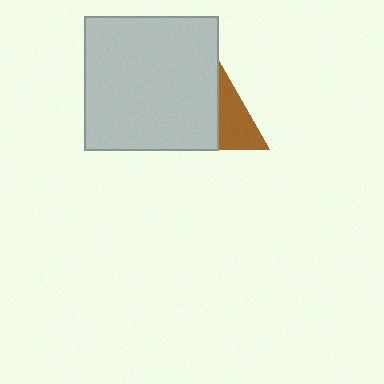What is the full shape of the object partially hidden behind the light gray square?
The partially hidden object is a brown triangle.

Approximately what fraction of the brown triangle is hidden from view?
Roughly 60% of the brown triangle is hidden behind the light gray square.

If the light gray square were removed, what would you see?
You would see the complete brown triangle.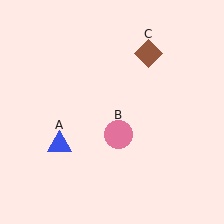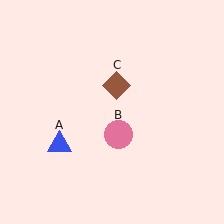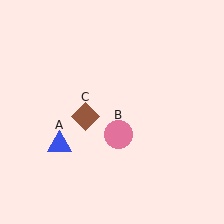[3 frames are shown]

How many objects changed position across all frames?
1 object changed position: brown diamond (object C).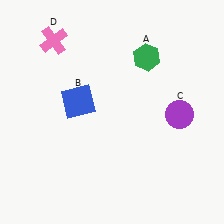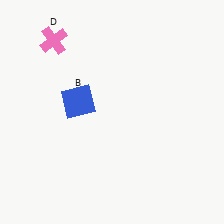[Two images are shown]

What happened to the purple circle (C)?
The purple circle (C) was removed in Image 2. It was in the bottom-right area of Image 1.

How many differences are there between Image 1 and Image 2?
There are 2 differences between the two images.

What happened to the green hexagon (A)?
The green hexagon (A) was removed in Image 2. It was in the top-right area of Image 1.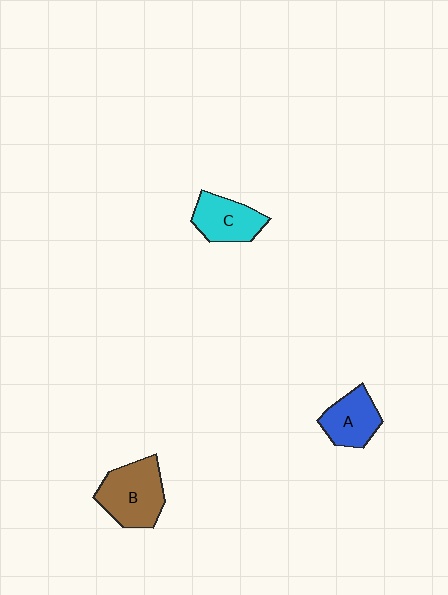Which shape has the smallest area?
Shape A (blue).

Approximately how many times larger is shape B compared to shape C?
Approximately 1.3 times.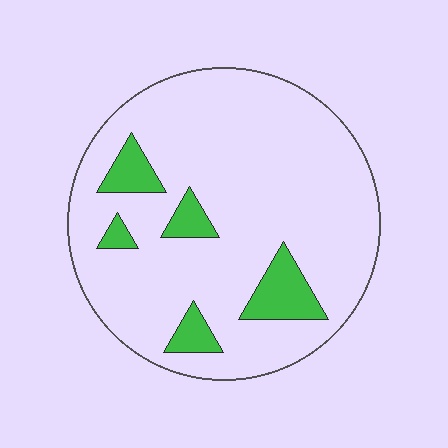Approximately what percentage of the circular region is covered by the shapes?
Approximately 15%.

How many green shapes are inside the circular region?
5.